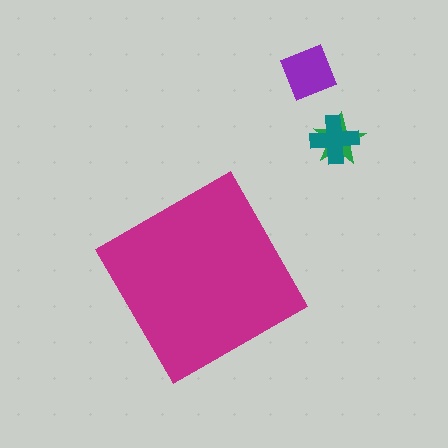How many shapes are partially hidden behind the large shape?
0 shapes are partially hidden.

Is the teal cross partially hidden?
No, the teal cross is fully visible.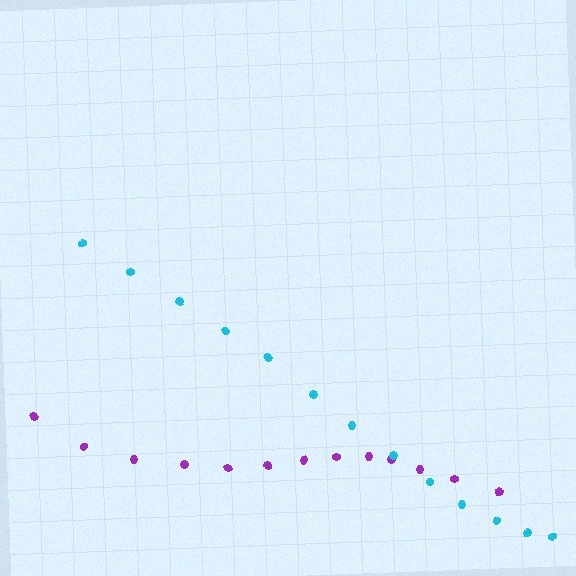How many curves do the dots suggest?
There are 2 distinct paths.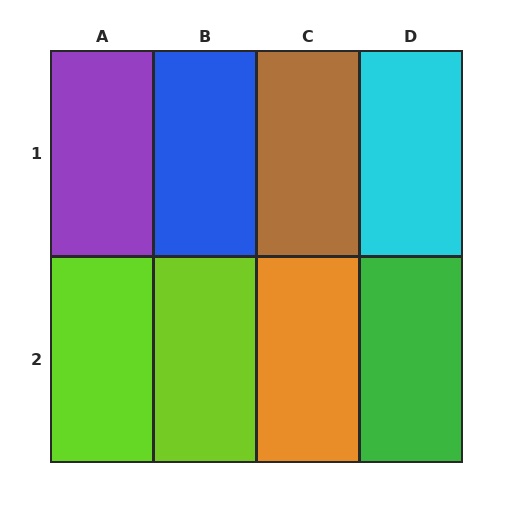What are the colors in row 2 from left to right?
Lime, lime, orange, green.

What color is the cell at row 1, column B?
Blue.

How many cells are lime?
2 cells are lime.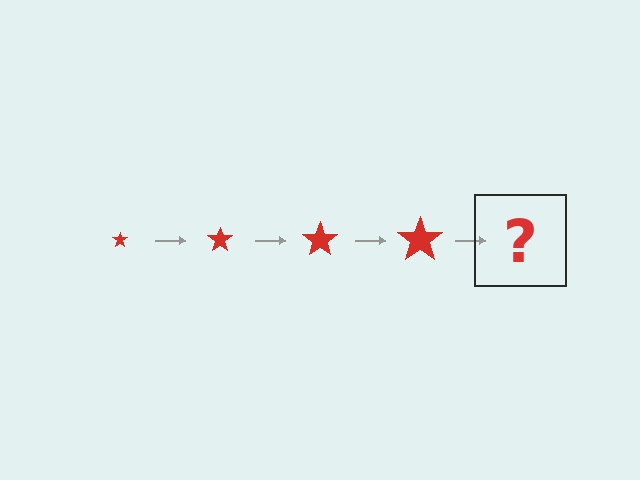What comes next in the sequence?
The next element should be a red star, larger than the previous one.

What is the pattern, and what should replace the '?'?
The pattern is that the star gets progressively larger each step. The '?' should be a red star, larger than the previous one.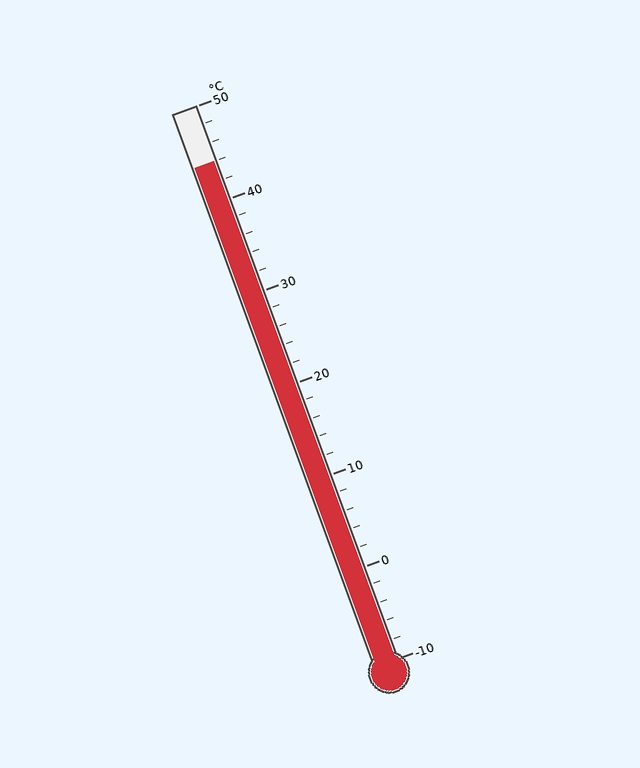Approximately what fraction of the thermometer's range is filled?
The thermometer is filled to approximately 90% of its range.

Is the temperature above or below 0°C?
The temperature is above 0°C.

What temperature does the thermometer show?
The thermometer shows approximately 44°C.